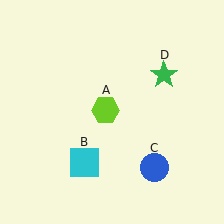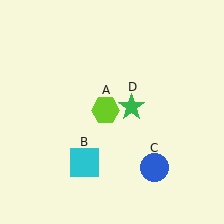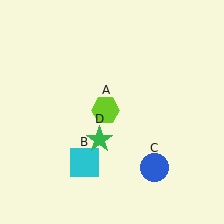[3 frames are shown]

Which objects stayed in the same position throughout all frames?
Lime hexagon (object A) and cyan square (object B) and blue circle (object C) remained stationary.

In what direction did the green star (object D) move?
The green star (object D) moved down and to the left.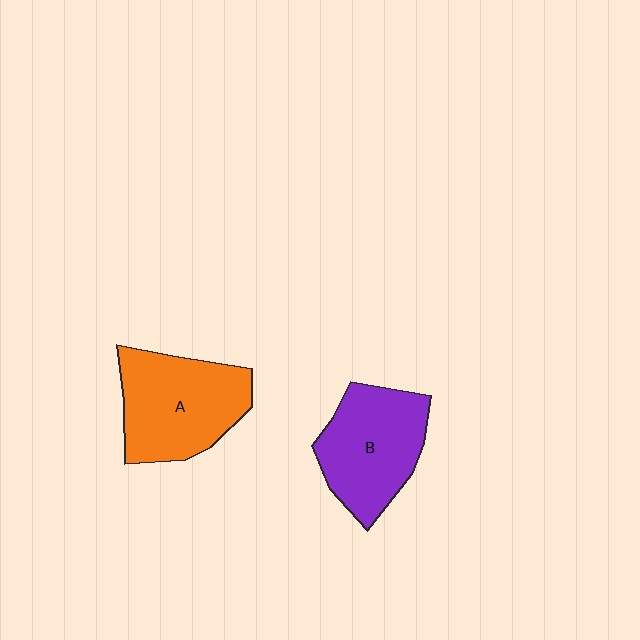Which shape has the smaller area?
Shape B (purple).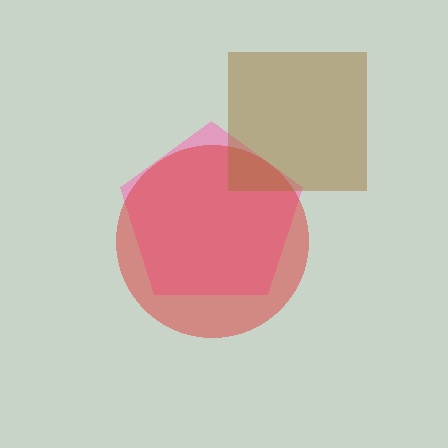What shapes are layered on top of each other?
The layered shapes are: a pink pentagon, a red circle, a brown square.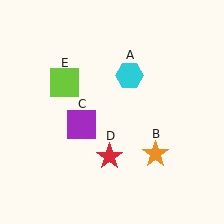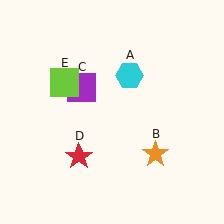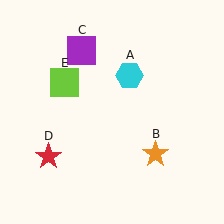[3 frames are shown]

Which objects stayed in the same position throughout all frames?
Cyan hexagon (object A) and orange star (object B) and lime square (object E) remained stationary.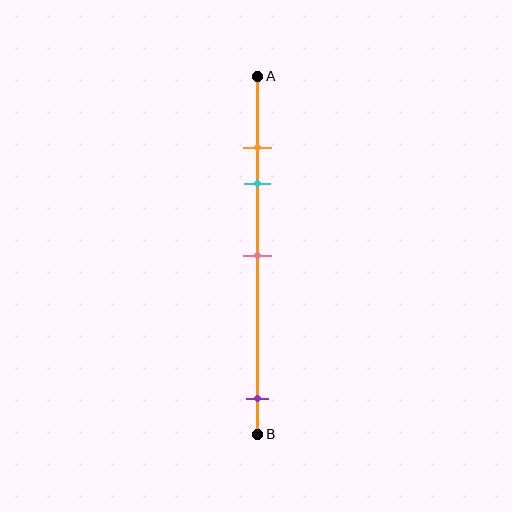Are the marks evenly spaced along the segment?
No, the marks are not evenly spaced.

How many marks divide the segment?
There are 4 marks dividing the segment.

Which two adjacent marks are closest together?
The orange and cyan marks are the closest adjacent pair.